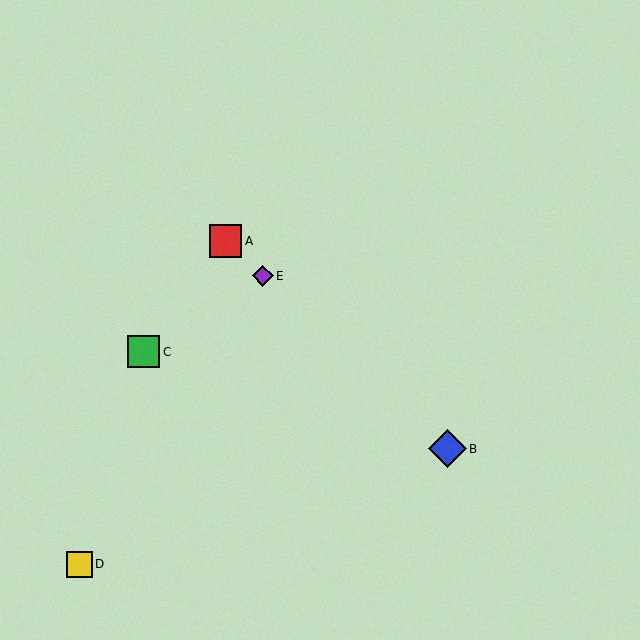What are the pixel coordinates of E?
Object E is at (263, 276).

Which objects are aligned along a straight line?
Objects A, B, E are aligned along a straight line.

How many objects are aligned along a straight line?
3 objects (A, B, E) are aligned along a straight line.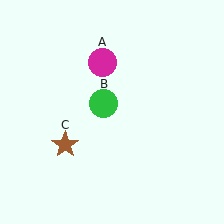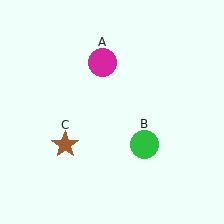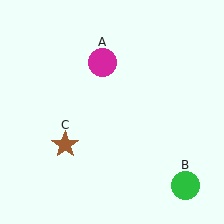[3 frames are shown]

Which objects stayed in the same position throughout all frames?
Magenta circle (object A) and brown star (object C) remained stationary.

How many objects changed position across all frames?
1 object changed position: green circle (object B).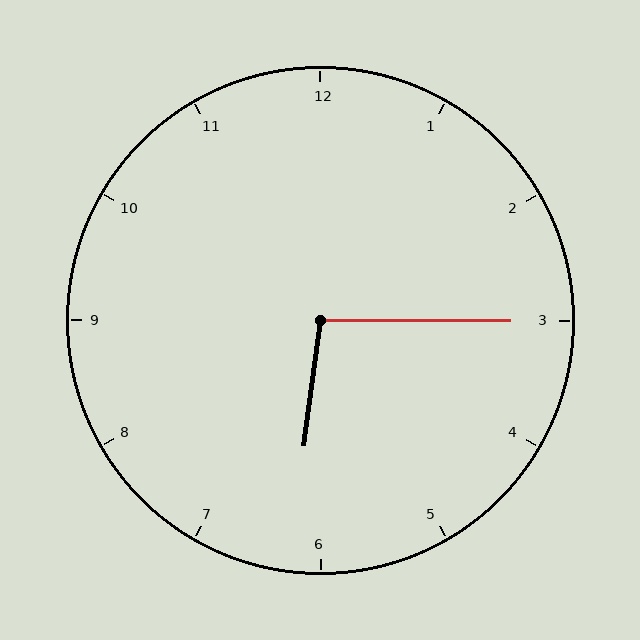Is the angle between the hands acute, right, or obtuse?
It is obtuse.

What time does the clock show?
6:15.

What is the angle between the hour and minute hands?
Approximately 98 degrees.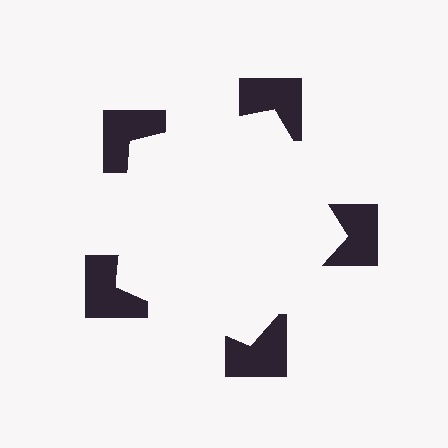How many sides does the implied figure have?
5 sides.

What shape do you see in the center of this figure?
An illusory pentagon — its edges are inferred from the aligned wedge cuts in the notched squares, not physically drawn.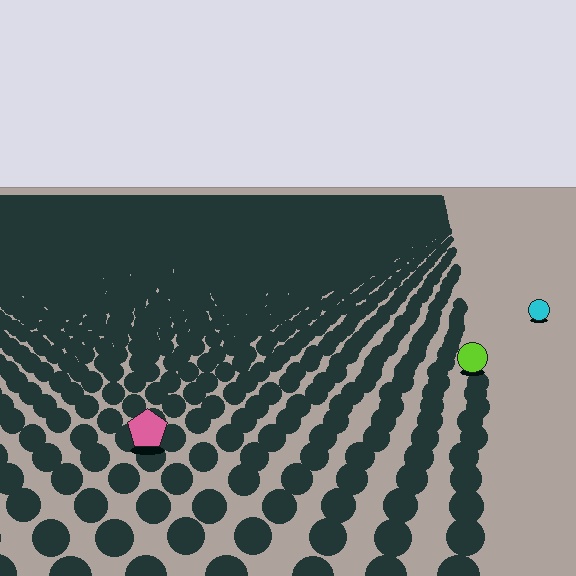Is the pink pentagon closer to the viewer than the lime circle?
Yes. The pink pentagon is closer — you can tell from the texture gradient: the ground texture is coarser near it.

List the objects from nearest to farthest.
From nearest to farthest: the pink pentagon, the lime circle, the cyan circle.